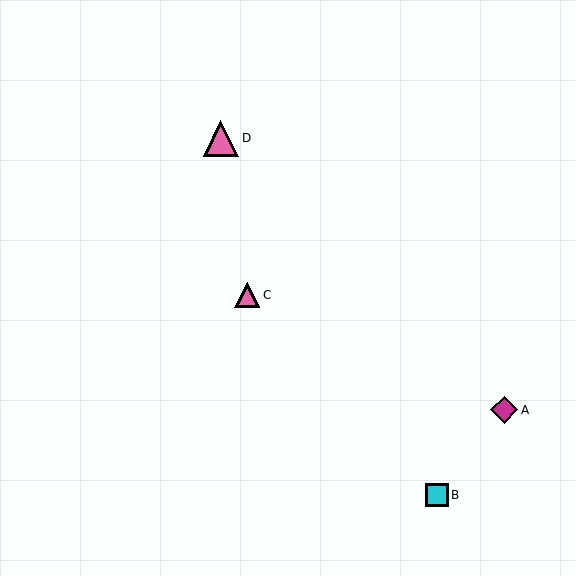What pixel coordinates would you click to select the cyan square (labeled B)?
Click at (437, 495) to select the cyan square B.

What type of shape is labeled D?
Shape D is a pink triangle.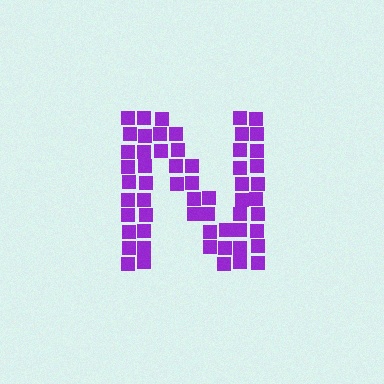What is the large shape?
The large shape is the letter N.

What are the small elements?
The small elements are squares.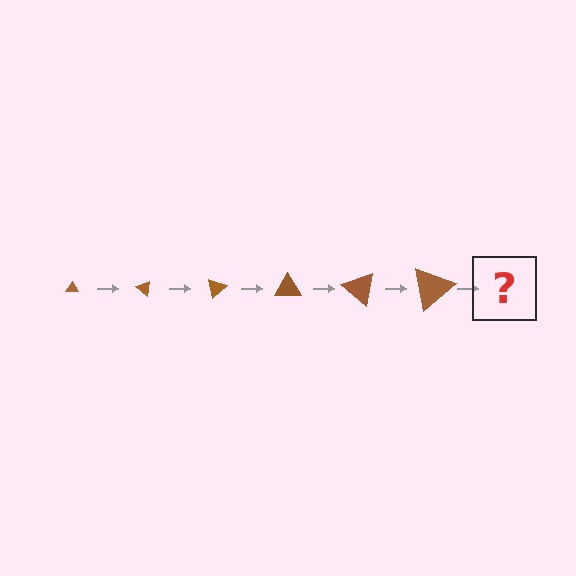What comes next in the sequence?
The next element should be a triangle, larger than the previous one and rotated 240 degrees from the start.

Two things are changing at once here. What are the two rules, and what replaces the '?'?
The two rules are that the triangle grows larger each step and it rotates 40 degrees each step. The '?' should be a triangle, larger than the previous one and rotated 240 degrees from the start.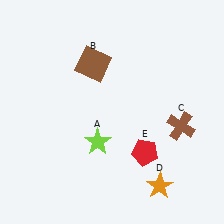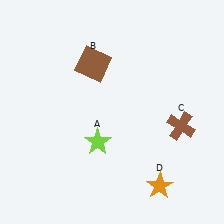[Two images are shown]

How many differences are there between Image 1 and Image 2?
There is 1 difference between the two images.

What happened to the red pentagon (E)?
The red pentagon (E) was removed in Image 2. It was in the bottom-right area of Image 1.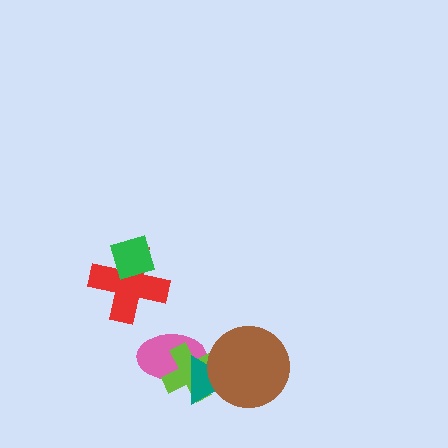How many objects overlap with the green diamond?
1 object overlaps with the green diamond.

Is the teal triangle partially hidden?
Yes, it is partially covered by another shape.